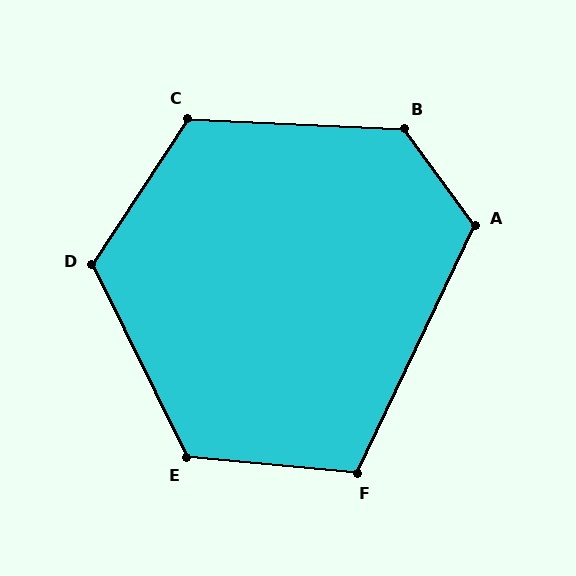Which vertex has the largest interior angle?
B, at approximately 129 degrees.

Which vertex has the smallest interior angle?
F, at approximately 110 degrees.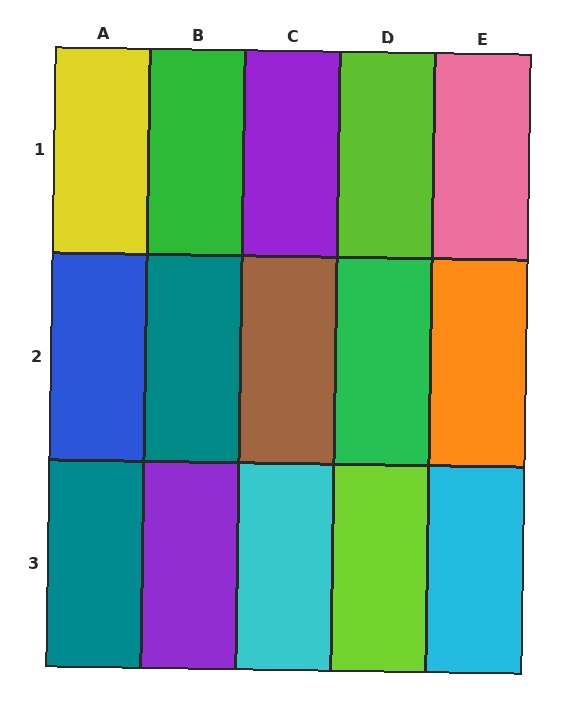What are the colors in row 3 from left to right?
Teal, purple, cyan, lime, cyan.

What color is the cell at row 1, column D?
Lime.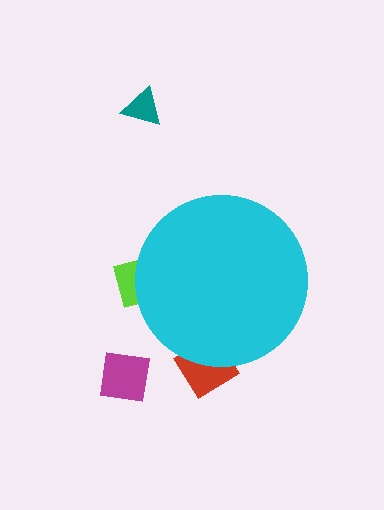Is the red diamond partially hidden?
Yes, the red diamond is partially hidden behind the cyan circle.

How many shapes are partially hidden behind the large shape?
2 shapes are partially hidden.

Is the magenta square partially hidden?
No, the magenta square is fully visible.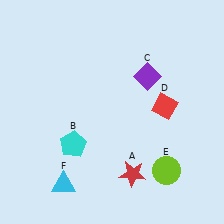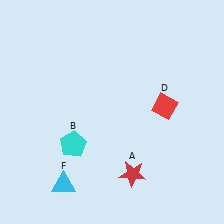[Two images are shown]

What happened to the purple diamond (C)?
The purple diamond (C) was removed in Image 2. It was in the top-right area of Image 1.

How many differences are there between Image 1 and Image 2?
There are 2 differences between the two images.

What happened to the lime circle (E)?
The lime circle (E) was removed in Image 2. It was in the bottom-right area of Image 1.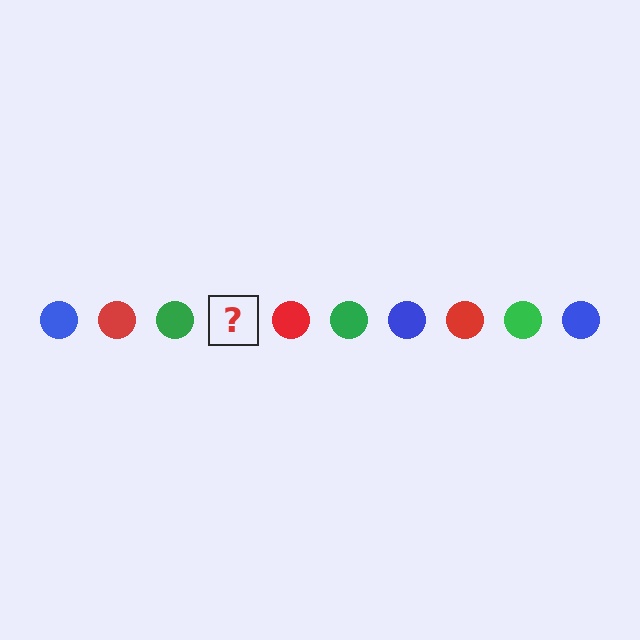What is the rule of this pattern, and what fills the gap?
The rule is that the pattern cycles through blue, red, green circles. The gap should be filled with a blue circle.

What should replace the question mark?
The question mark should be replaced with a blue circle.